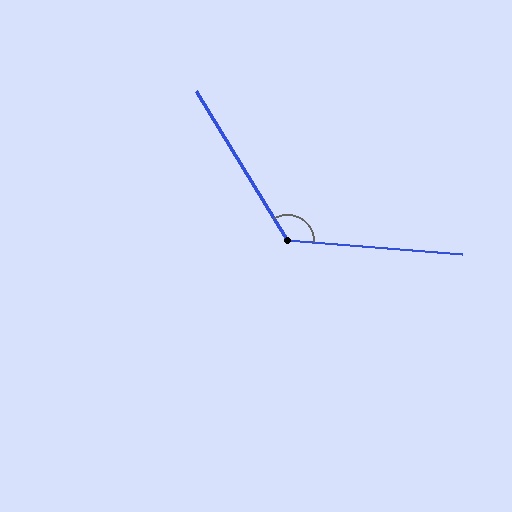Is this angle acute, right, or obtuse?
It is obtuse.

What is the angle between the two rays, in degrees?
Approximately 126 degrees.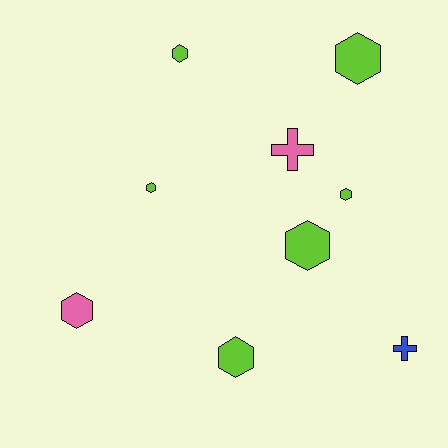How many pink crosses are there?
There is 1 pink cross.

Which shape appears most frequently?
Hexagon, with 7 objects.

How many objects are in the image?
There are 9 objects.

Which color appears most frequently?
Lime, with 6 objects.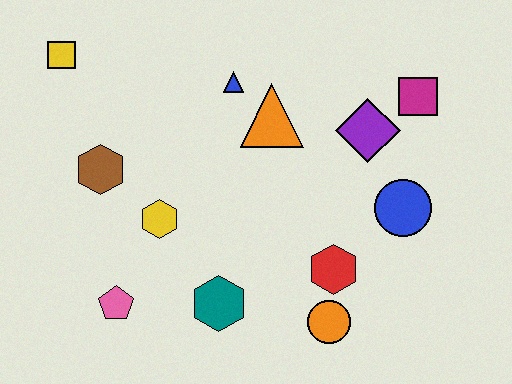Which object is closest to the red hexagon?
The orange circle is closest to the red hexagon.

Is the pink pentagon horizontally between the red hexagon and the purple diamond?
No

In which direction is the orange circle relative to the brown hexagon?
The orange circle is to the right of the brown hexagon.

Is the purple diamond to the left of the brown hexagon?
No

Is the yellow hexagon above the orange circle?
Yes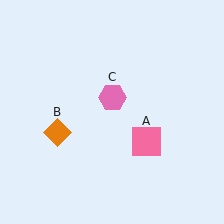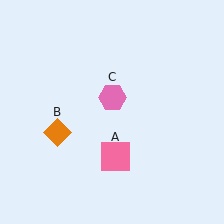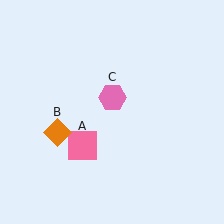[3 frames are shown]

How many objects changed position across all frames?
1 object changed position: pink square (object A).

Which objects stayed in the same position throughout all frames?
Orange diamond (object B) and pink hexagon (object C) remained stationary.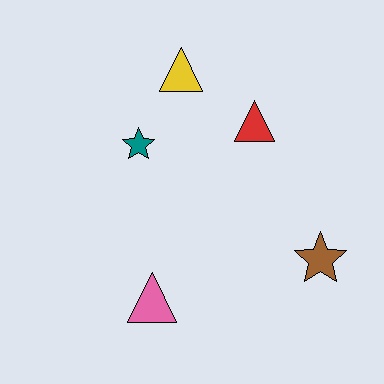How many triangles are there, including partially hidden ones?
There are 3 triangles.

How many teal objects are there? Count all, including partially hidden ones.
There is 1 teal object.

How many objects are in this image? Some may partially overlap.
There are 5 objects.